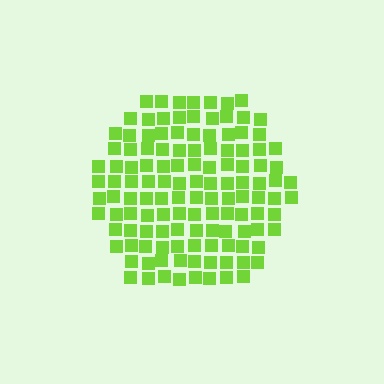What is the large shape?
The large shape is a hexagon.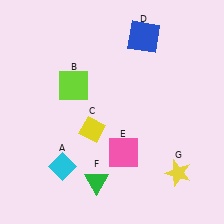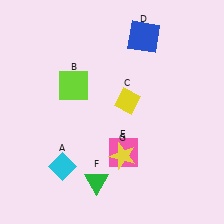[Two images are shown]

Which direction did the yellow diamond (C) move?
The yellow diamond (C) moved right.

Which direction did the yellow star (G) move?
The yellow star (G) moved left.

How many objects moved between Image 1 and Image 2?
2 objects moved between the two images.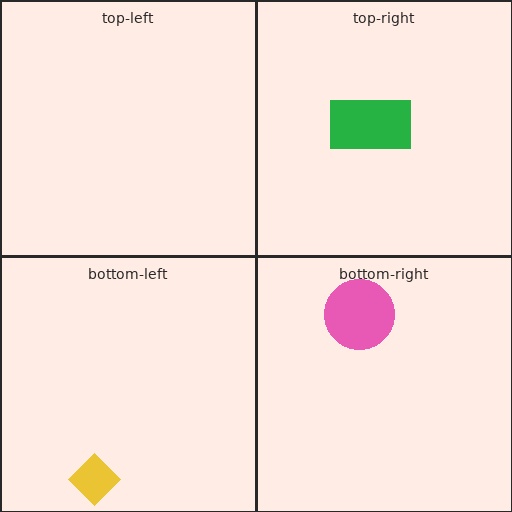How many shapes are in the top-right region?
1.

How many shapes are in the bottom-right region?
1.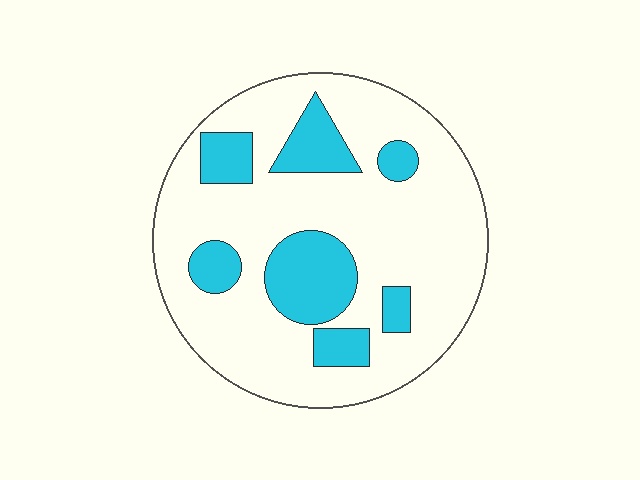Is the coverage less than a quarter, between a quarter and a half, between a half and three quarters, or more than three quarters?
Less than a quarter.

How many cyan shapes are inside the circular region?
7.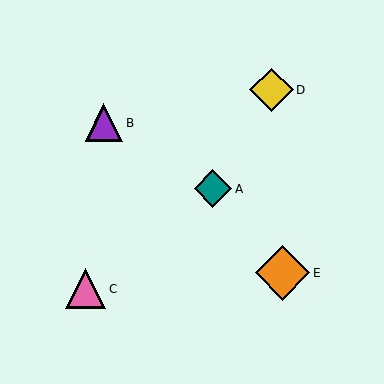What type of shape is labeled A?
Shape A is a teal diamond.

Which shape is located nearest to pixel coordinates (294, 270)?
The orange diamond (labeled E) at (283, 273) is nearest to that location.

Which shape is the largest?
The orange diamond (labeled E) is the largest.